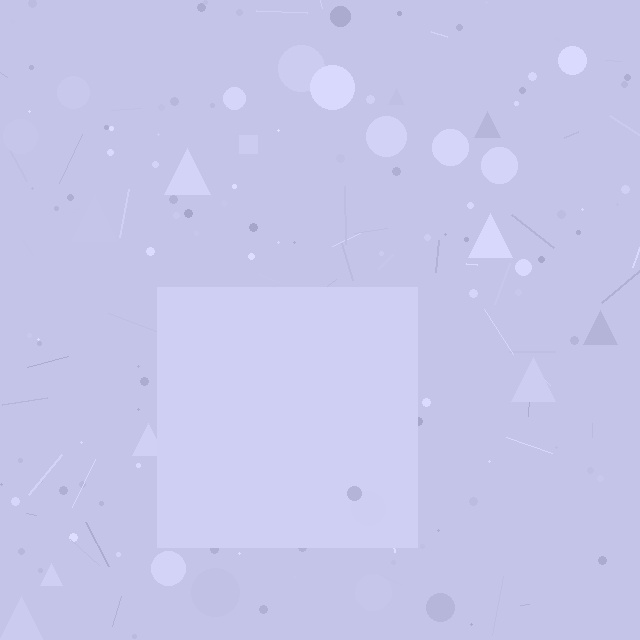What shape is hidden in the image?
A square is hidden in the image.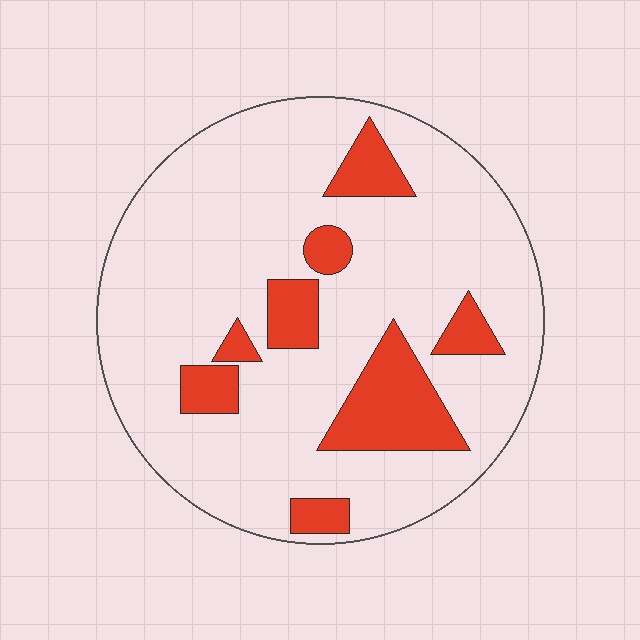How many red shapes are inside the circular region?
8.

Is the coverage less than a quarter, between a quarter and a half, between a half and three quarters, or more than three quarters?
Less than a quarter.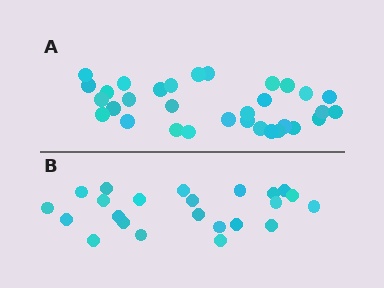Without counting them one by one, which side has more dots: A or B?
Region A (the top region) has more dots.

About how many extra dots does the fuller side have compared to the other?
Region A has roughly 8 or so more dots than region B.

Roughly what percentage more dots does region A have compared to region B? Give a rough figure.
About 40% more.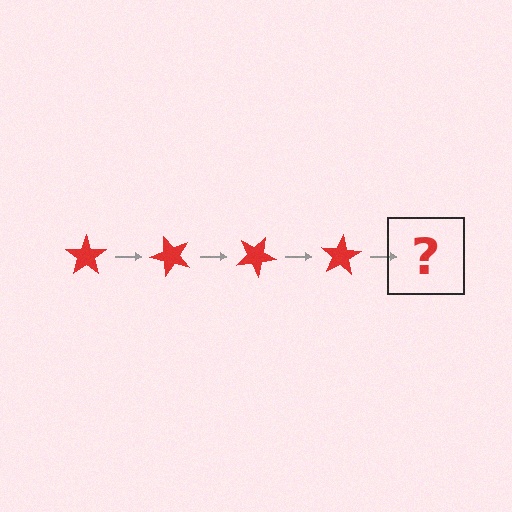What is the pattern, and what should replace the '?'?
The pattern is that the star rotates 50 degrees each step. The '?' should be a red star rotated 200 degrees.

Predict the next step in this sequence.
The next step is a red star rotated 200 degrees.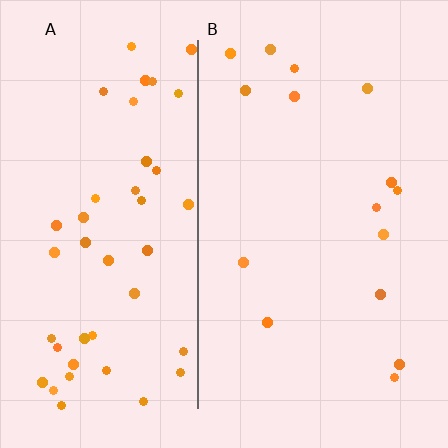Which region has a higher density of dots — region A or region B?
A (the left).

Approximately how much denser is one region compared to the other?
Approximately 3.0× — region A over region B.